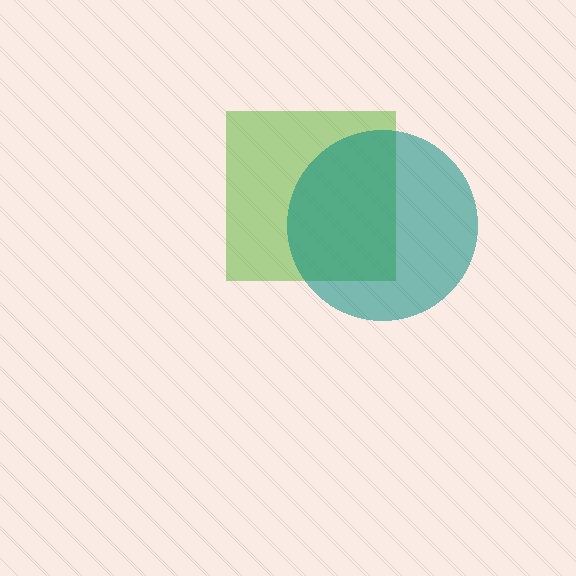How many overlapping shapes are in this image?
There are 2 overlapping shapes in the image.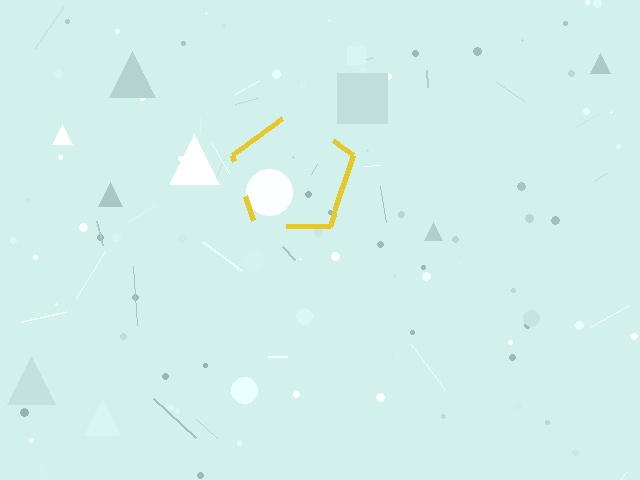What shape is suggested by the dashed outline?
The dashed outline suggests a pentagon.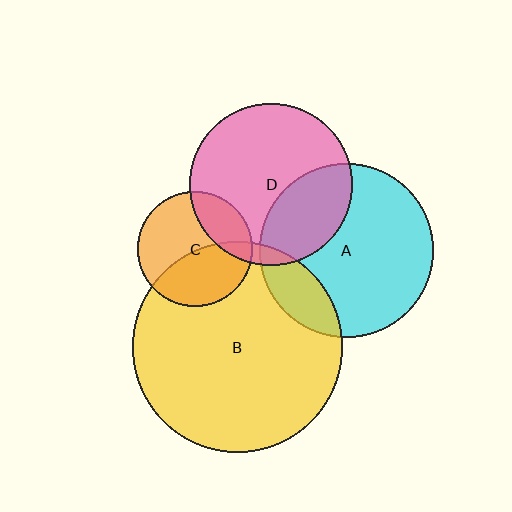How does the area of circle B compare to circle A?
Approximately 1.5 times.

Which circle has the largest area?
Circle B (yellow).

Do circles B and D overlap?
Yes.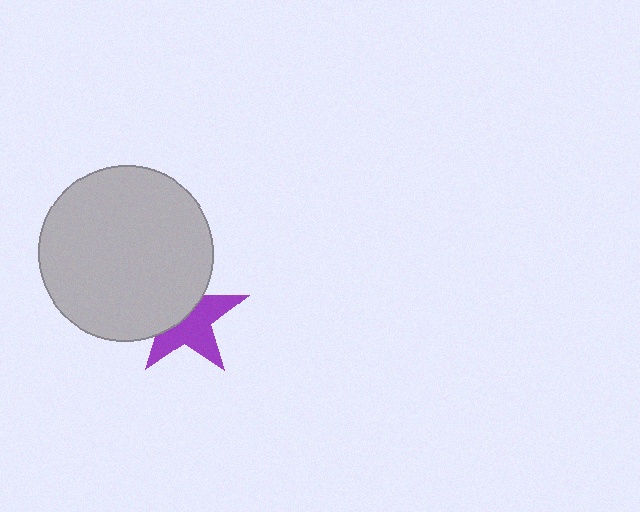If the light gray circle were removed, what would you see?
You would see the complete purple star.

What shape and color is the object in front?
The object in front is a light gray circle.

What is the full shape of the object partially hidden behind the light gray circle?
The partially hidden object is a purple star.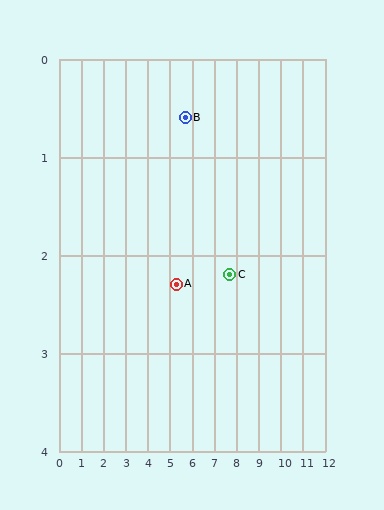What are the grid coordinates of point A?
Point A is at approximately (5.3, 2.3).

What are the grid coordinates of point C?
Point C is at approximately (7.7, 2.2).